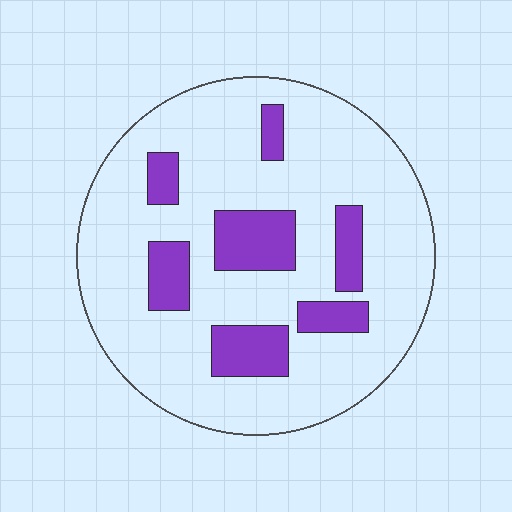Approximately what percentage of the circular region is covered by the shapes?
Approximately 20%.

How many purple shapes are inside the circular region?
7.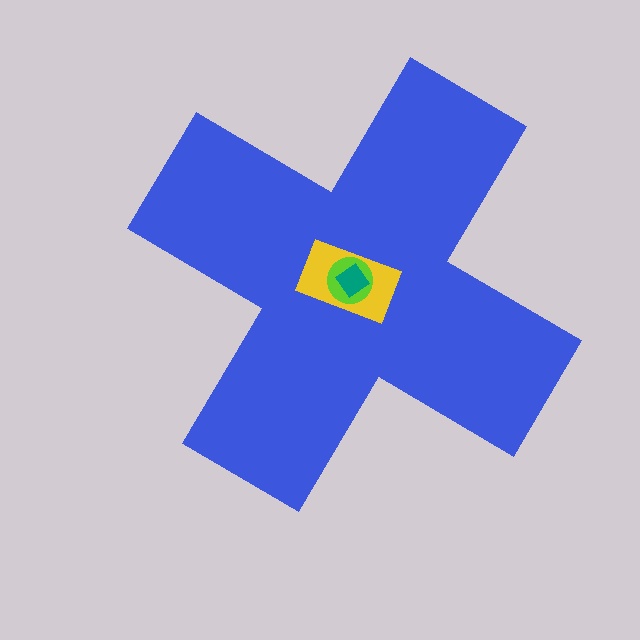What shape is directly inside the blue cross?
The yellow rectangle.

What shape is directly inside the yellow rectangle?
The lime circle.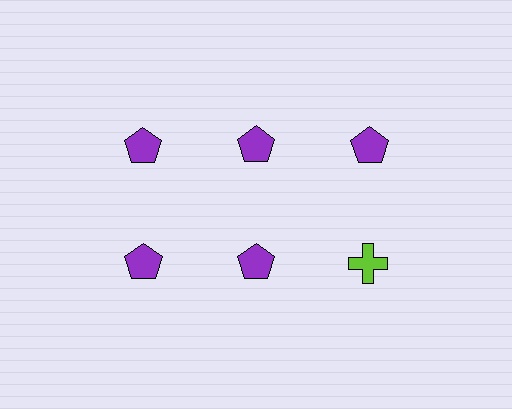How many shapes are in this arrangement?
There are 6 shapes arranged in a grid pattern.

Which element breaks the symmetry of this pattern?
The lime cross in the second row, center column breaks the symmetry. All other shapes are purple pentagons.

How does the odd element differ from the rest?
It differs in both color (lime instead of purple) and shape (cross instead of pentagon).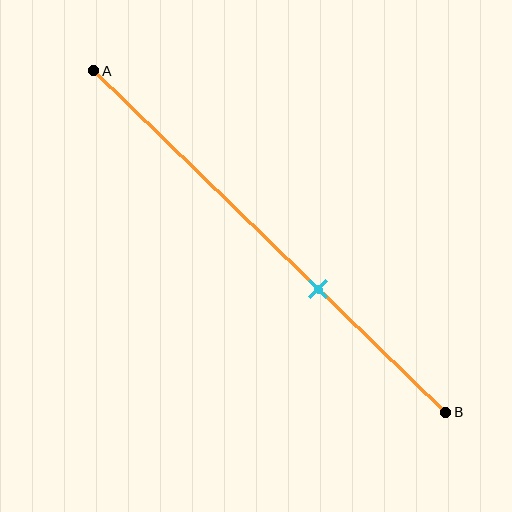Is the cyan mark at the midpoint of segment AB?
No, the mark is at about 65% from A, not at the 50% midpoint.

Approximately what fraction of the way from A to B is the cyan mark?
The cyan mark is approximately 65% of the way from A to B.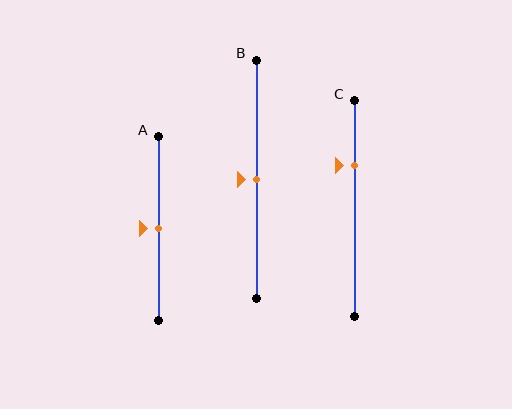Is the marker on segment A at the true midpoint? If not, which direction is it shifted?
Yes, the marker on segment A is at the true midpoint.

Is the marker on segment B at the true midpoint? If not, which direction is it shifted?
Yes, the marker on segment B is at the true midpoint.